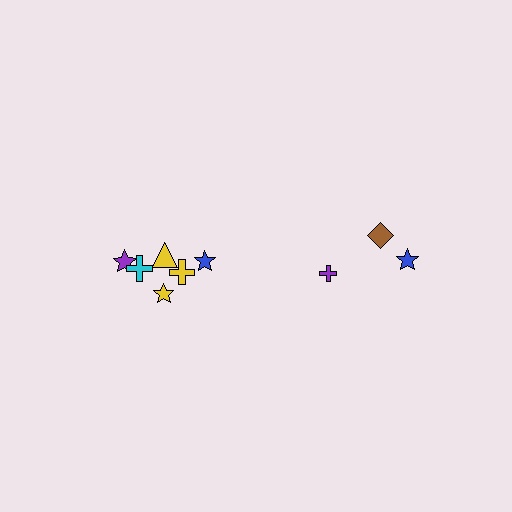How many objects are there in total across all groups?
There are 9 objects.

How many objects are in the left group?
There are 6 objects.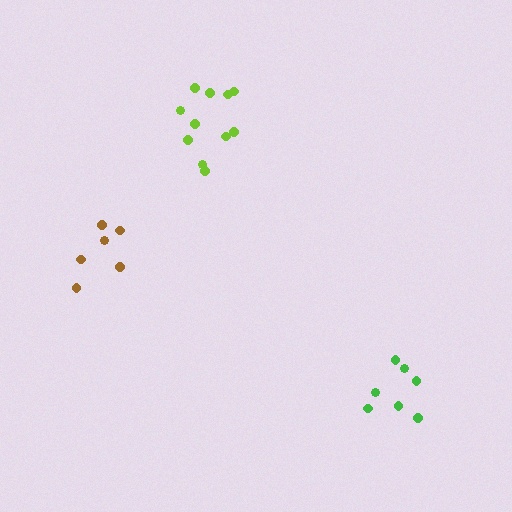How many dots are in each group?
Group 1: 6 dots, Group 2: 7 dots, Group 3: 11 dots (24 total).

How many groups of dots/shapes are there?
There are 3 groups.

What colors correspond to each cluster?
The clusters are colored: brown, green, lime.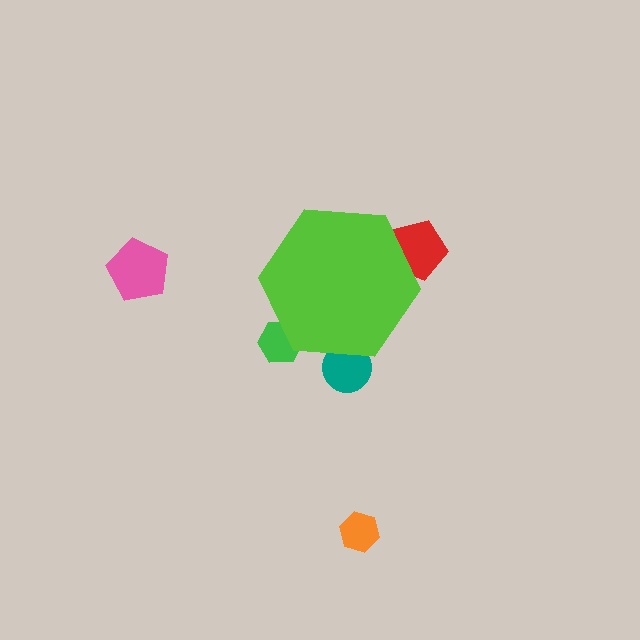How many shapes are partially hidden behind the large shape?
3 shapes are partially hidden.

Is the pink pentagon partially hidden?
No, the pink pentagon is fully visible.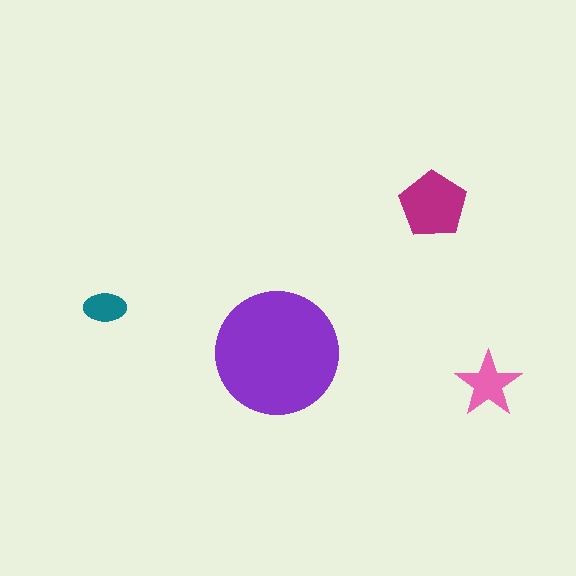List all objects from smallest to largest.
The teal ellipse, the pink star, the magenta pentagon, the purple circle.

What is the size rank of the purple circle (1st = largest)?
1st.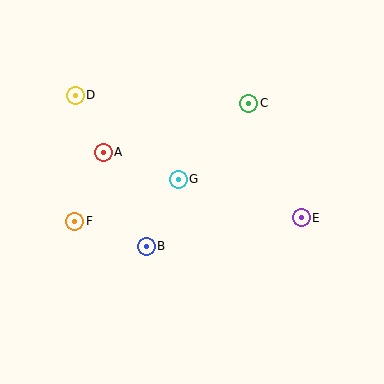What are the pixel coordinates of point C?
Point C is at (249, 103).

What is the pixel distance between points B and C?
The distance between B and C is 176 pixels.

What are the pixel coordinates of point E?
Point E is at (301, 218).